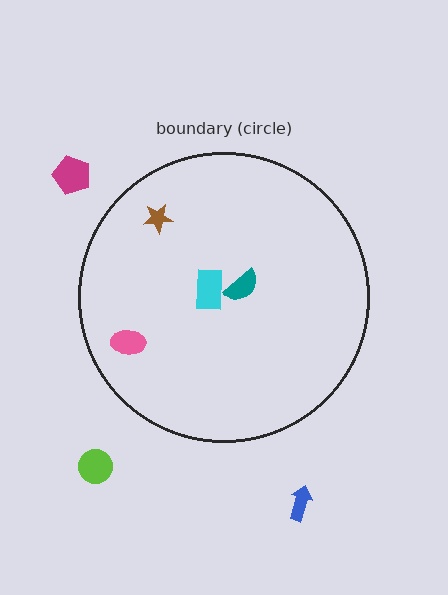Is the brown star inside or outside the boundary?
Inside.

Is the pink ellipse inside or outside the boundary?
Inside.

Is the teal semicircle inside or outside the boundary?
Inside.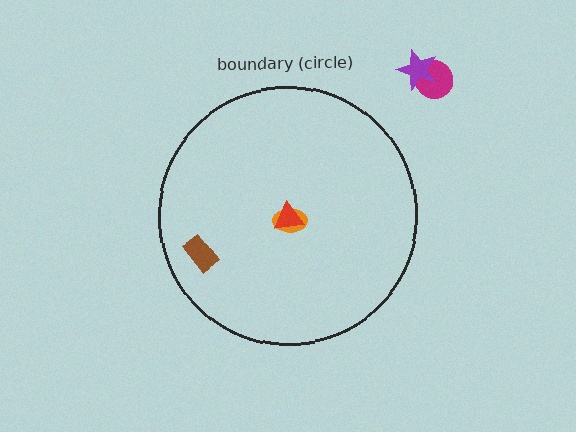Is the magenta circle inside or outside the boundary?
Outside.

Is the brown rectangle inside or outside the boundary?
Inside.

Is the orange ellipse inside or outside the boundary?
Inside.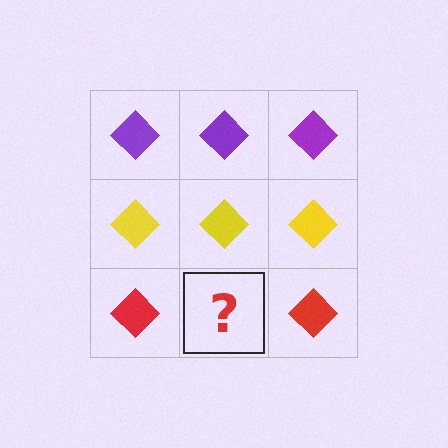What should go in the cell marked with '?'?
The missing cell should contain a red diamond.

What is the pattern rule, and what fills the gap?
The rule is that each row has a consistent color. The gap should be filled with a red diamond.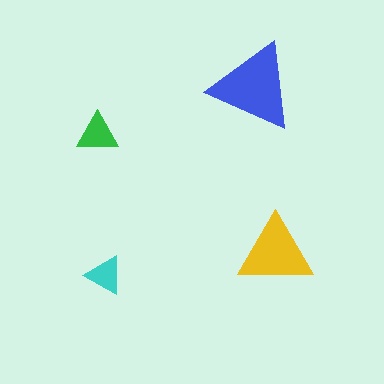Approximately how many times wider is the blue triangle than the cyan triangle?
About 2 times wider.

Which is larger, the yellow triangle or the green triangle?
The yellow one.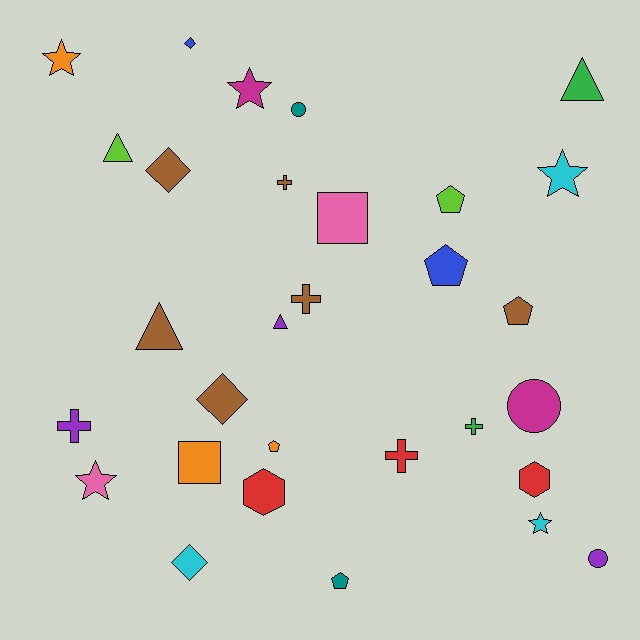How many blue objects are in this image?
There are 2 blue objects.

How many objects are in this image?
There are 30 objects.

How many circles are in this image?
There are 3 circles.